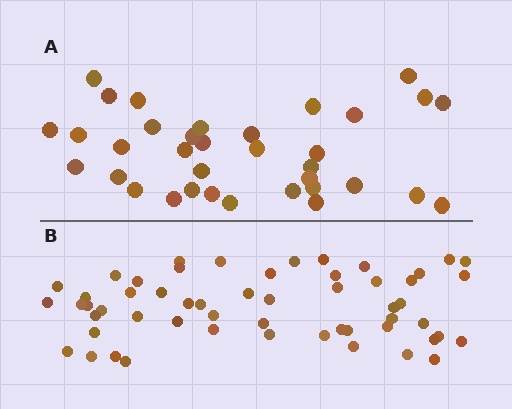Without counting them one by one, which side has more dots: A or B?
Region B (the bottom region) has more dots.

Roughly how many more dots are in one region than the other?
Region B has approximately 20 more dots than region A.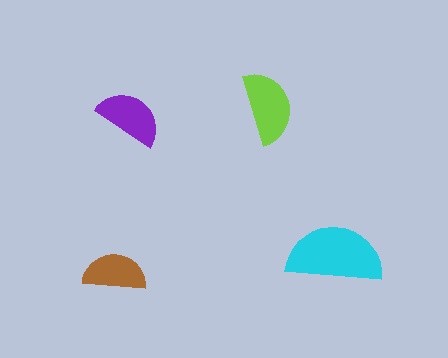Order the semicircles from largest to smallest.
the cyan one, the lime one, the purple one, the brown one.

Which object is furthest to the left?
The brown semicircle is leftmost.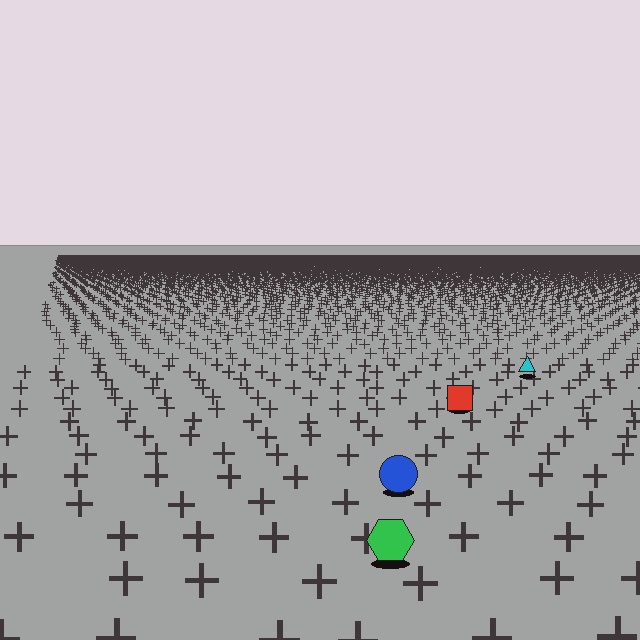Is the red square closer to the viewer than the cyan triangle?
Yes. The red square is closer — you can tell from the texture gradient: the ground texture is coarser near it.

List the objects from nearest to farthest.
From nearest to farthest: the green hexagon, the blue circle, the red square, the cyan triangle.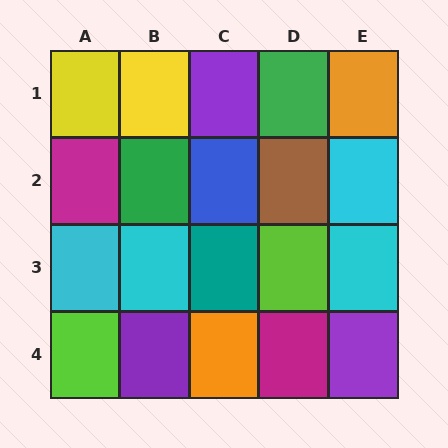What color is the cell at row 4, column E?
Purple.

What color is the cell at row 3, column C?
Teal.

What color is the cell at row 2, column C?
Blue.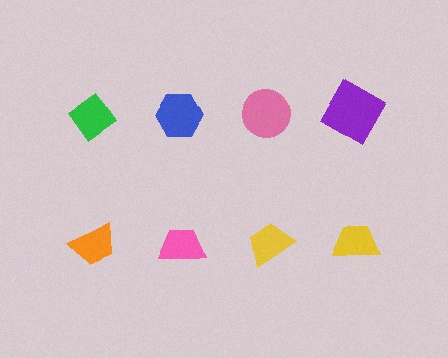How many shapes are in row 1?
4 shapes.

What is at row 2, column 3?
A yellow trapezoid.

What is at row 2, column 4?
A yellow trapezoid.